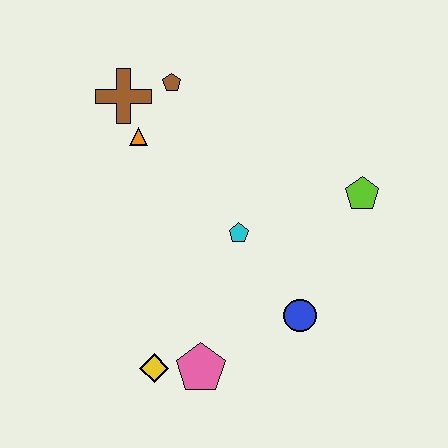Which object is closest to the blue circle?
The cyan pentagon is closest to the blue circle.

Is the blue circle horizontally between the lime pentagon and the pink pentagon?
Yes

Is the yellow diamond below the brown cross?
Yes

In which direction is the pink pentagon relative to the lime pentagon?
The pink pentagon is below the lime pentagon.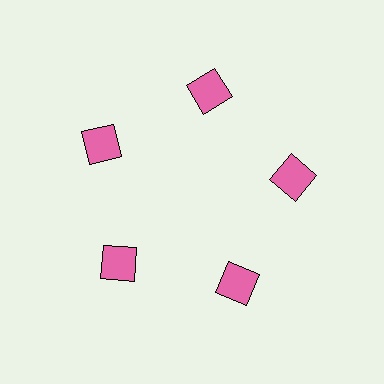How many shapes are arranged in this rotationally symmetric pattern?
There are 5 shapes, arranged in 5 groups of 1.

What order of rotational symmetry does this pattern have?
This pattern has 5-fold rotational symmetry.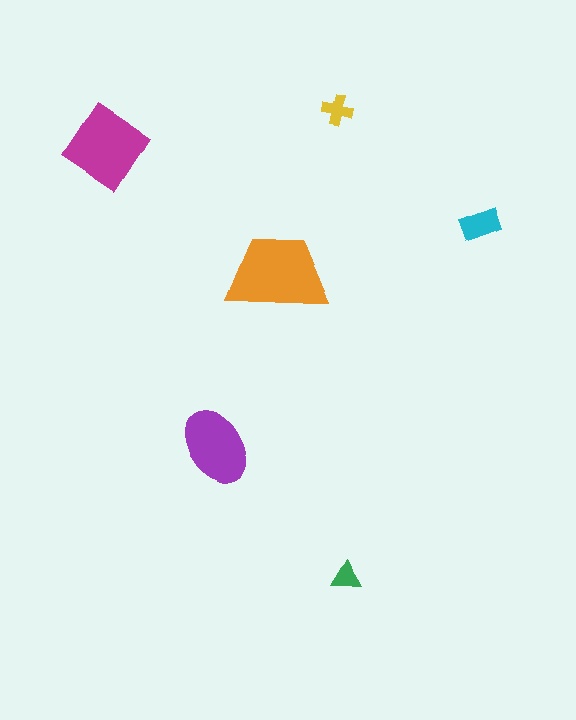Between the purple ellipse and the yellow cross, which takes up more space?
The purple ellipse.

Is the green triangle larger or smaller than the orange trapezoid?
Smaller.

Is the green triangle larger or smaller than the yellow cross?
Smaller.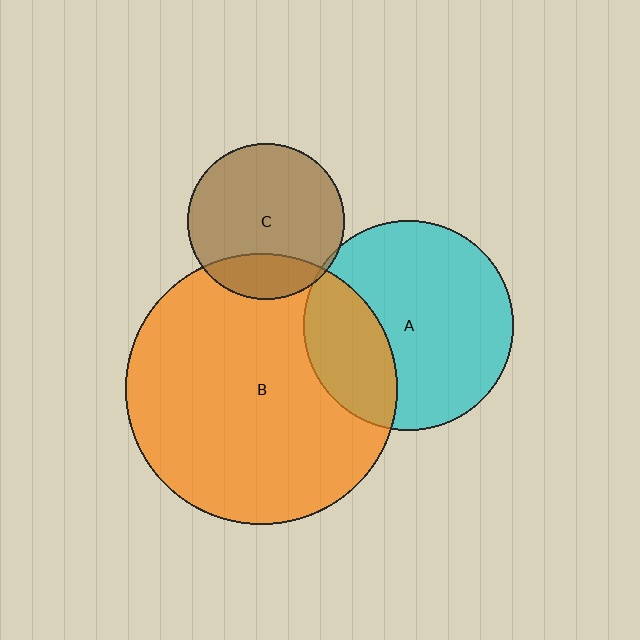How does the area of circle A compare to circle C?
Approximately 1.8 times.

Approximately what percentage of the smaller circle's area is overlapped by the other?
Approximately 5%.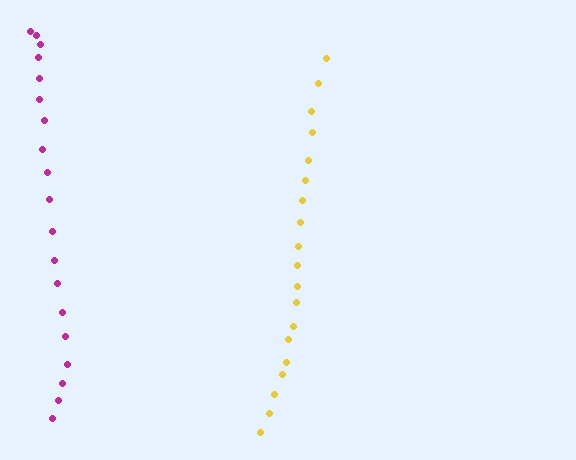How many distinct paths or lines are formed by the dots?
There are 2 distinct paths.